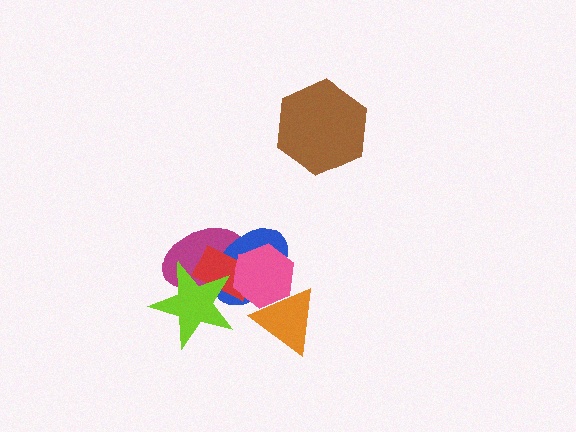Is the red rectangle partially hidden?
Yes, it is partially covered by another shape.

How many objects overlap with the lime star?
3 objects overlap with the lime star.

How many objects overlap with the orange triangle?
2 objects overlap with the orange triangle.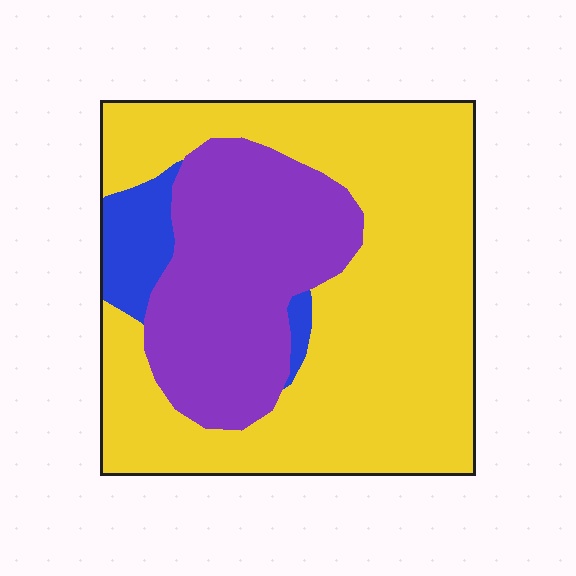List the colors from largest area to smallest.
From largest to smallest: yellow, purple, blue.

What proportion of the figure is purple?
Purple takes up between a sixth and a third of the figure.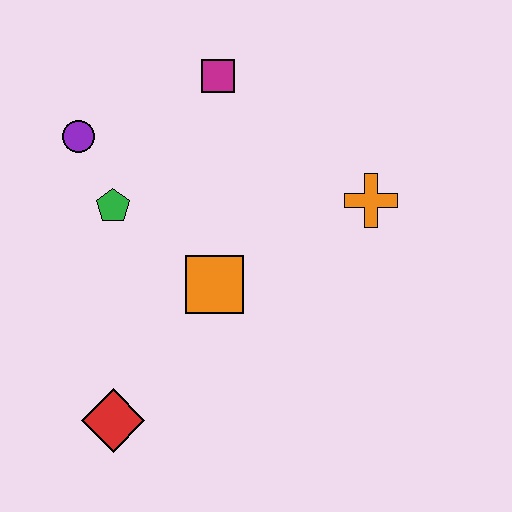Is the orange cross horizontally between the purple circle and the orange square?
No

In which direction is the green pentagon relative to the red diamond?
The green pentagon is above the red diamond.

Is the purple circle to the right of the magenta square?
No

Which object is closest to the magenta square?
The purple circle is closest to the magenta square.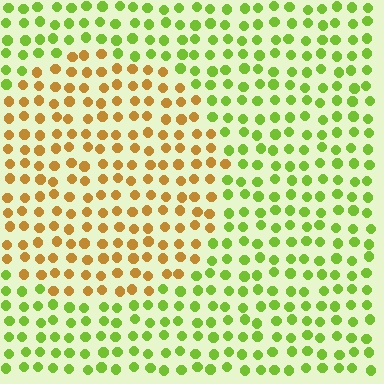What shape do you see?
I see a circle.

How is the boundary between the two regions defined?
The boundary is defined purely by a slight shift in hue (about 56 degrees). Spacing, size, and orientation are identical on both sides.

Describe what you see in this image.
The image is filled with small lime elements in a uniform arrangement. A circle-shaped region is visible where the elements are tinted to a slightly different hue, forming a subtle color boundary.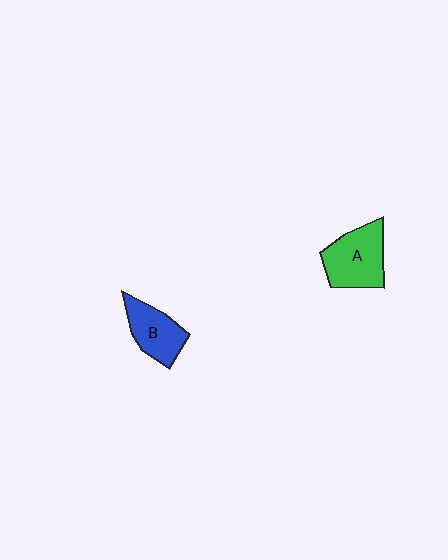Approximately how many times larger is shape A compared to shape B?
Approximately 1.3 times.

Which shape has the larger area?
Shape A (green).